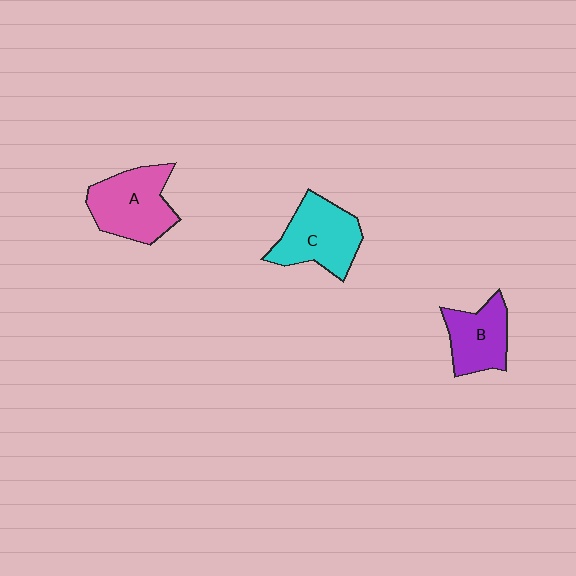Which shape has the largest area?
Shape A (pink).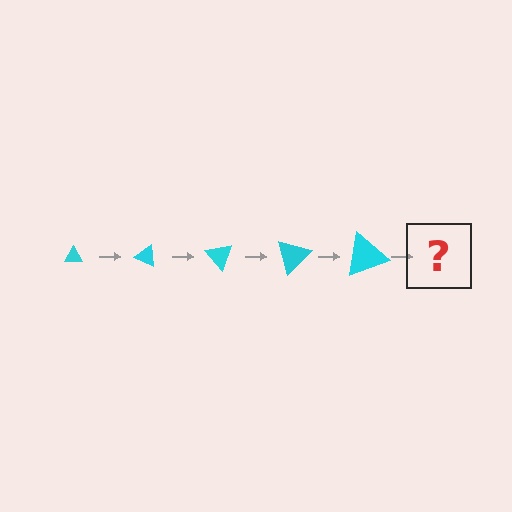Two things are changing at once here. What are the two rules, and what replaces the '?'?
The two rules are that the triangle grows larger each step and it rotates 25 degrees each step. The '?' should be a triangle, larger than the previous one and rotated 125 degrees from the start.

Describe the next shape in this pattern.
It should be a triangle, larger than the previous one and rotated 125 degrees from the start.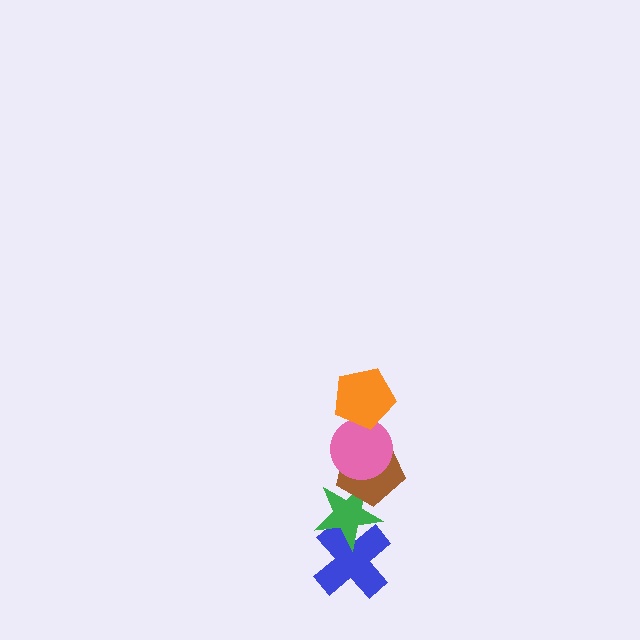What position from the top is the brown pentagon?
The brown pentagon is 3rd from the top.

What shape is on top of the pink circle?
The orange pentagon is on top of the pink circle.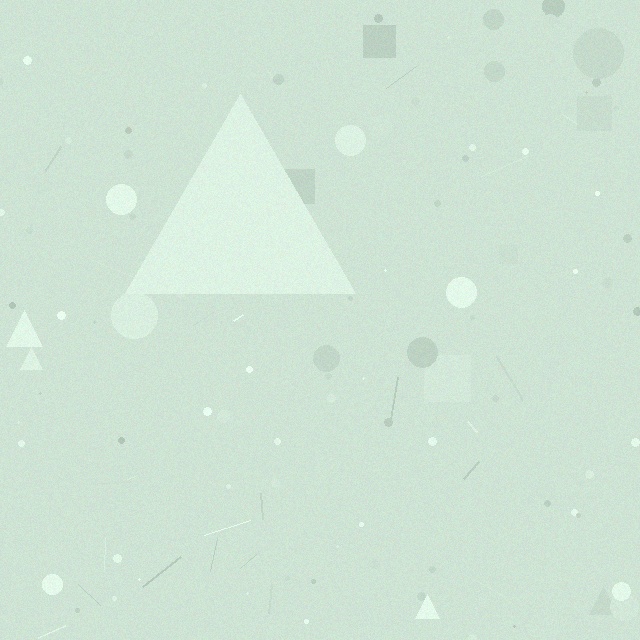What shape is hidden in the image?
A triangle is hidden in the image.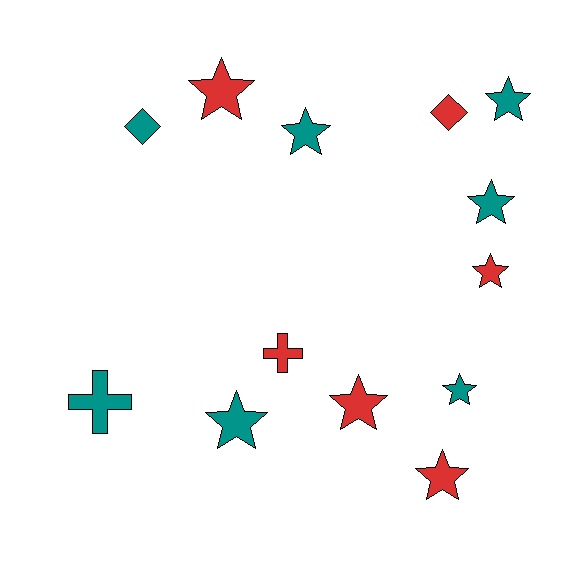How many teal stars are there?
There are 5 teal stars.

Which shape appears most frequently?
Star, with 9 objects.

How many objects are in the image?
There are 13 objects.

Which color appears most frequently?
Teal, with 7 objects.